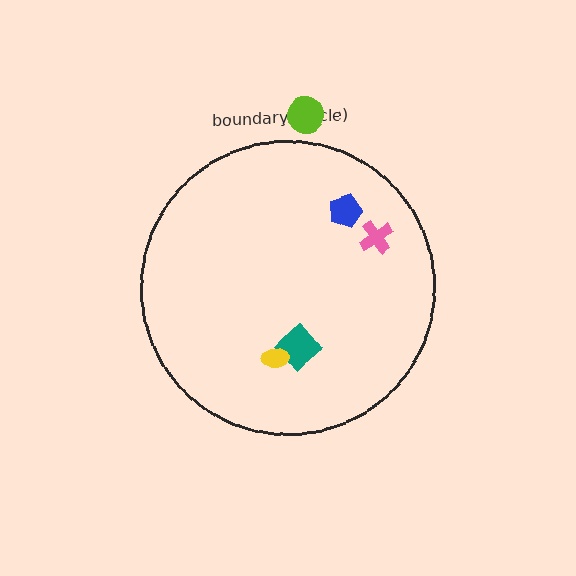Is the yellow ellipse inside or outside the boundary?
Inside.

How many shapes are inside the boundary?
4 inside, 1 outside.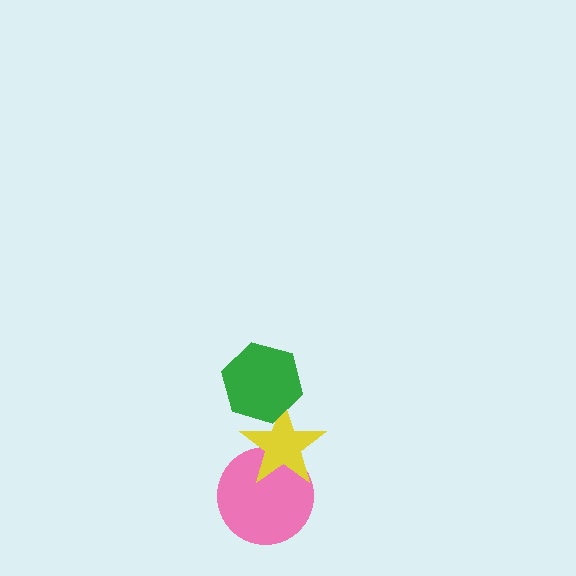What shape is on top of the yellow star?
The green hexagon is on top of the yellow star.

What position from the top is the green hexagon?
The green hexagon is 1st from the top.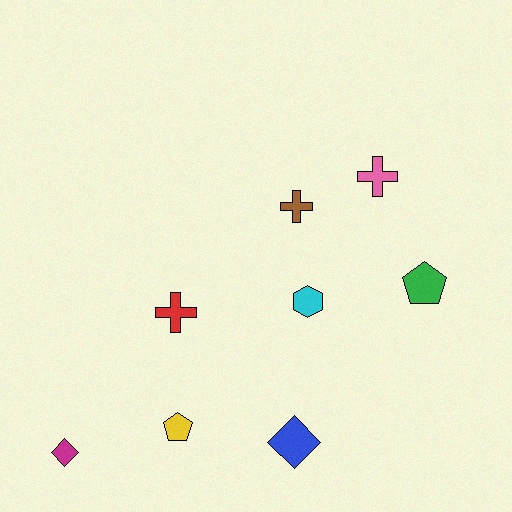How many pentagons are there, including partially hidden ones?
There are 2 pentagons.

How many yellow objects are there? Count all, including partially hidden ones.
There is 1 yellow object.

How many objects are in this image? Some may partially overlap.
There are 8 objects.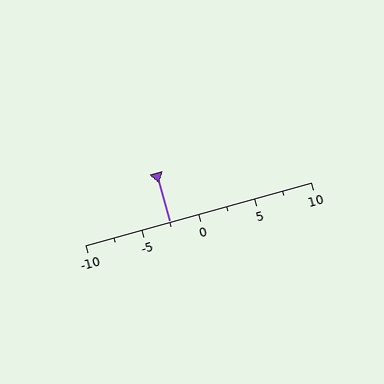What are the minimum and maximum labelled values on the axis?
The axis runs from -10 to 10.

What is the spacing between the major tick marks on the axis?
The major ticks are spaced 5 apart.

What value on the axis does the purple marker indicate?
The marker indicates approximately -2.5.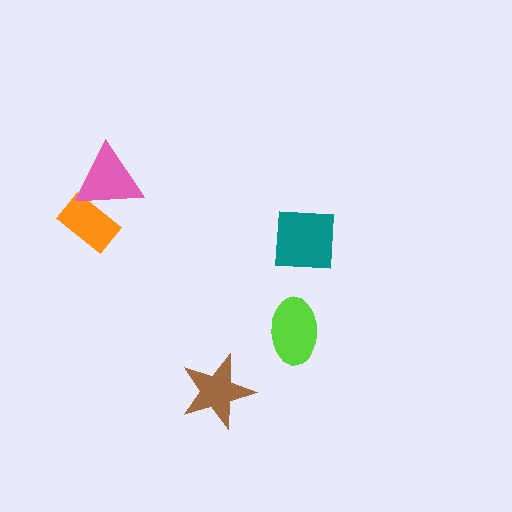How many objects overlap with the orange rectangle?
1 object overlaps with the orange rectangle.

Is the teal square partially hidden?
No, no other shape covers it.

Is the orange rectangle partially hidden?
Yes, it is partially covered by another shape.